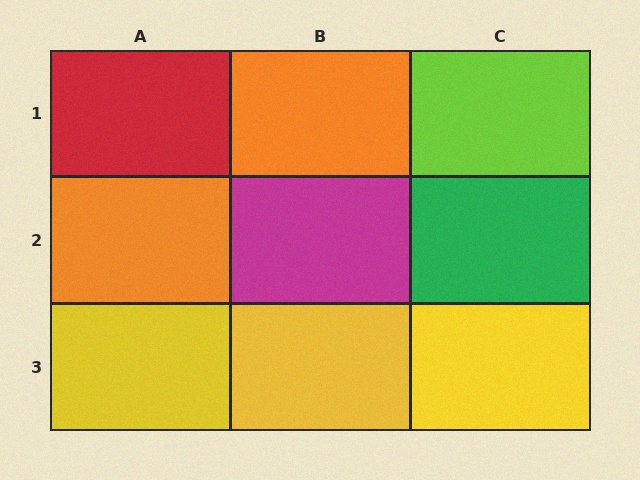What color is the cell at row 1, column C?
Lime.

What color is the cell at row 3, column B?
Yellow.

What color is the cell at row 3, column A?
Yellow.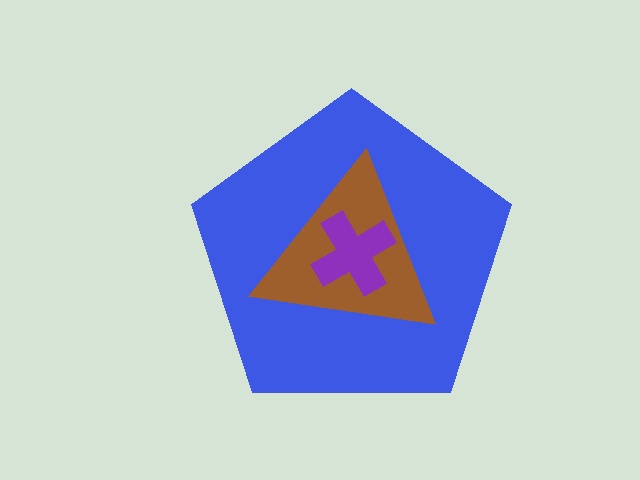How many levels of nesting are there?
3.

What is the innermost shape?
The purple cross.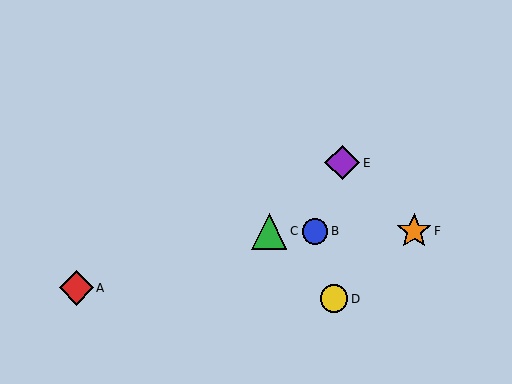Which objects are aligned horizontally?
Objects B, C, F are aligned horizontally.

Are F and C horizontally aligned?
Yes, both are at y≈231.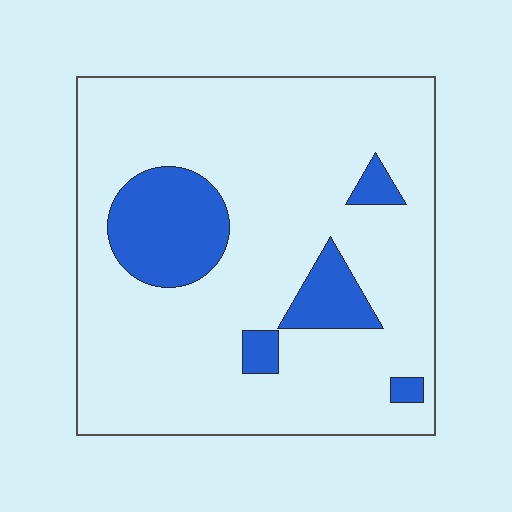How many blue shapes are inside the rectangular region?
5.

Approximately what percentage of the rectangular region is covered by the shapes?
Approximately 15%.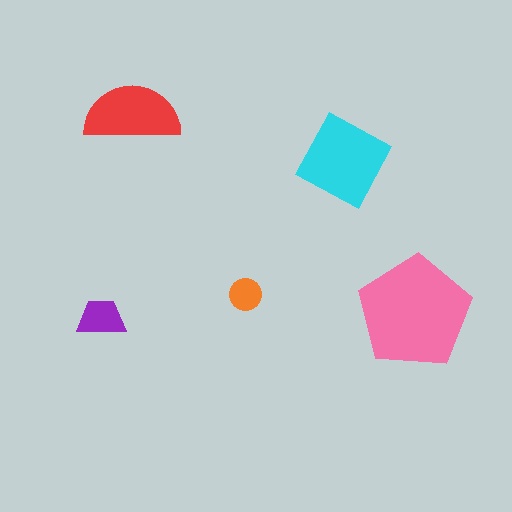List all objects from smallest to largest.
The orange circle, the purple trapezoid, the red semicircle, the cyan diamond, the pink pentagon.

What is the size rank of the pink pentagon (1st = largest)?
1st.